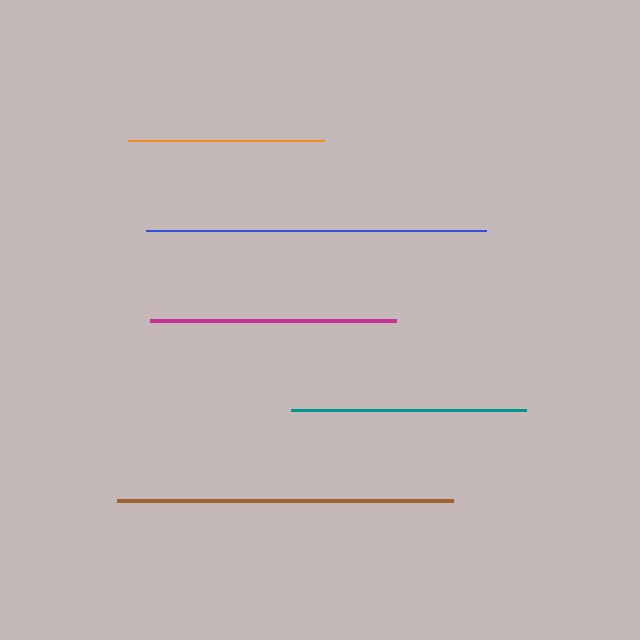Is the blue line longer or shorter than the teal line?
The blue line is longer than the teal line.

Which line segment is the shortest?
The orange line is the shortest at approximately 196 pixels.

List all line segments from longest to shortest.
From longest to shortest: blue, brown, magenta, teal, orange.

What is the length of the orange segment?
The orange segment is approximately 196 pixels long.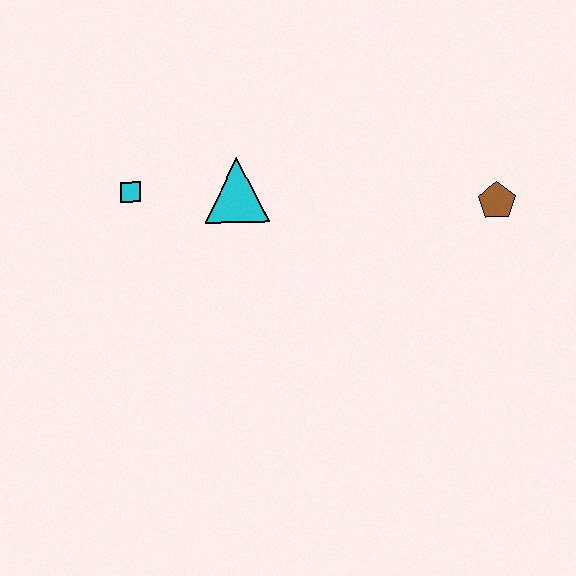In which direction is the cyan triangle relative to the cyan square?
The cyan triangle is to the right of the cyan square.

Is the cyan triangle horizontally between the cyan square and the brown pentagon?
Yes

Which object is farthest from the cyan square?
The brown pentagon is farthest from the cyan square.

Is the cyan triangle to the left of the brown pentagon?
Yes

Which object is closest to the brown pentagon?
The cyan triangle is closest to the brown pentagon.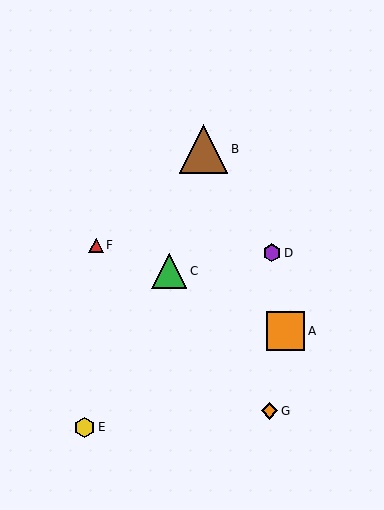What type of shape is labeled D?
Shape D is a purple hexagon.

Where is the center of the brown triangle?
The center of the brown triangle is at (203, 149).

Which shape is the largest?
The brown triangle (labeled B) is the largest.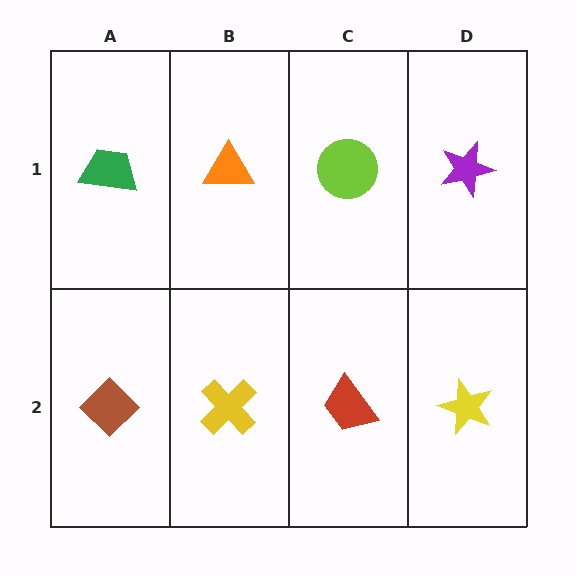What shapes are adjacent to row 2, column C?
A lime circle (row 1, column C), a yellow cross (row 2, column B), a yellow star (row 2, column D).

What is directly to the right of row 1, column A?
An orange triangle.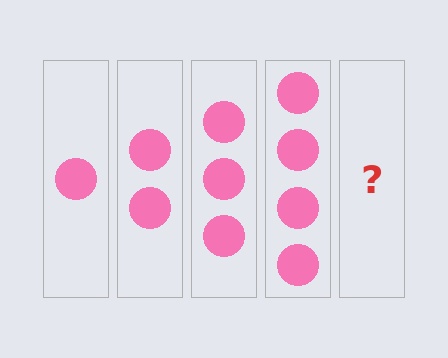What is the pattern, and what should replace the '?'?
The pattern is that each step adds one more circle. The '?' should be 5 circles.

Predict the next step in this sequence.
The next step is 5 circles.